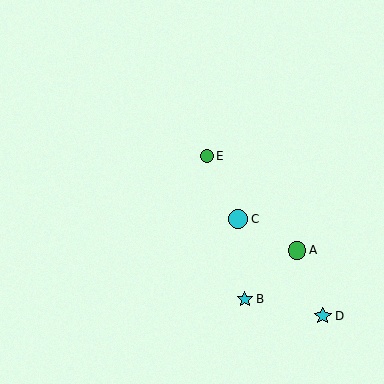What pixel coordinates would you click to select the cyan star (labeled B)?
Click at (245, 299) to select the cyan star B.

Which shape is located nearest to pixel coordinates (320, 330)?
The cyan star (labeled D) at (323, 316) is nearest to that location.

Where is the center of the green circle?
The center of the green circle is at (207, 156).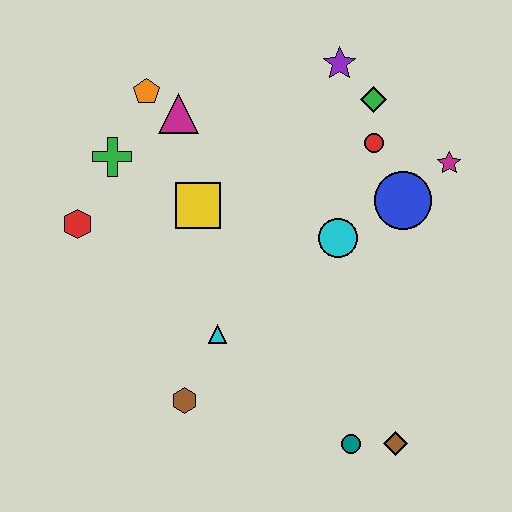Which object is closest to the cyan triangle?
The brown hexagon is closest to the cyan triangle.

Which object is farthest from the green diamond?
The brown hexagon is farthest from the green diamond.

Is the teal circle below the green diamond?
Yes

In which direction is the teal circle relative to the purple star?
The teal circle is below the purple star.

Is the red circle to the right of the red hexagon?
Yes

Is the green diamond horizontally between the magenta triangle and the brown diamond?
Yes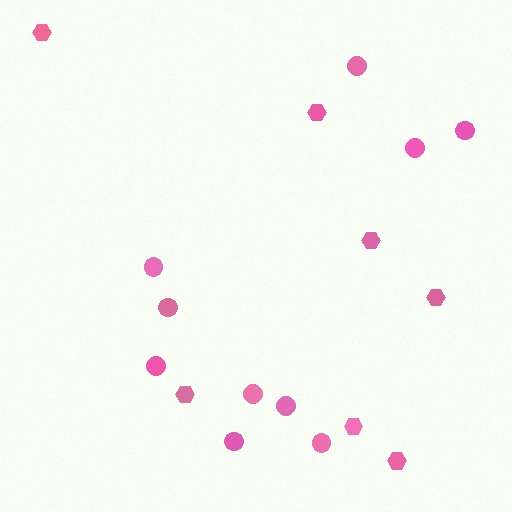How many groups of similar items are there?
There are 2 groups: one group of hexagons (7) and one group of circles (10).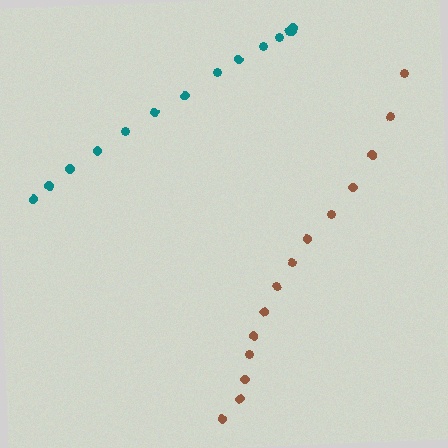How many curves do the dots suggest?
There are 2 distinct paths.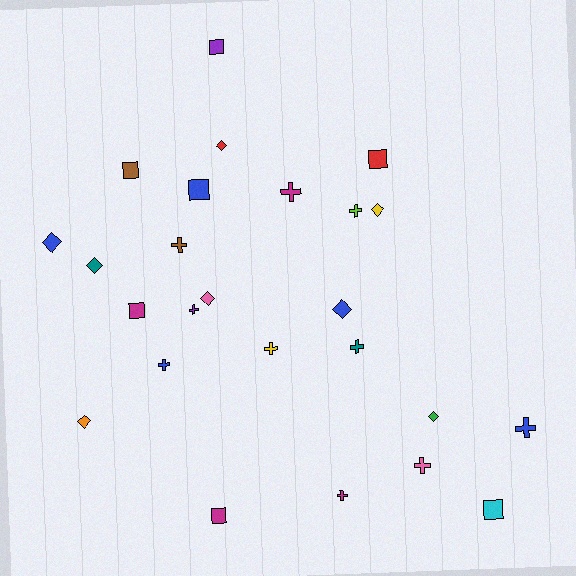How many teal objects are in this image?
There are 2 teal objects.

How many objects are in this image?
There are 25 objects.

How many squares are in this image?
There are 7 squares.